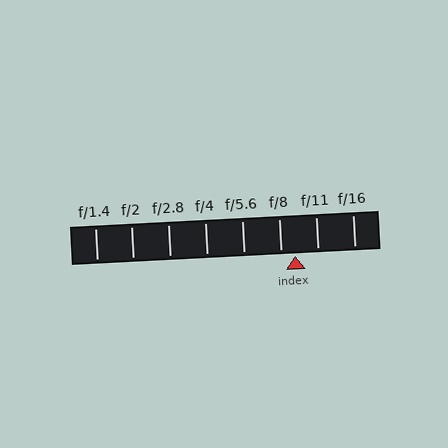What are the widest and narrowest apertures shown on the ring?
The widest aperture shown is f/1.4 and the narrowest is f/16.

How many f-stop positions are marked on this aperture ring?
There are 8 f-stop positions marked.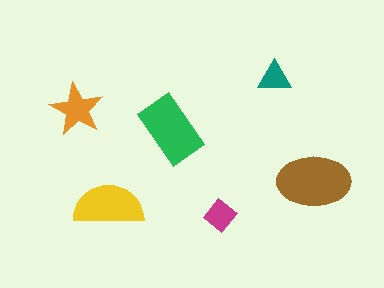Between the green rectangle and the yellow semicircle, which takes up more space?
The green rectangle.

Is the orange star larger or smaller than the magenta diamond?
Larger.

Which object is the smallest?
The teal triangle.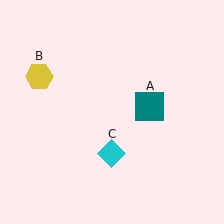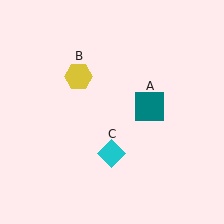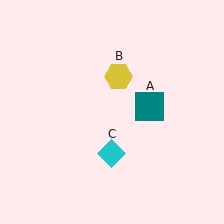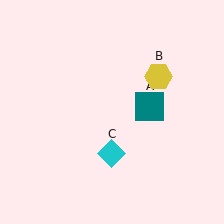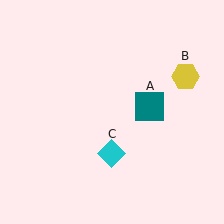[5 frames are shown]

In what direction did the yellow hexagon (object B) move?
The yellow hexagon (object B) moved right.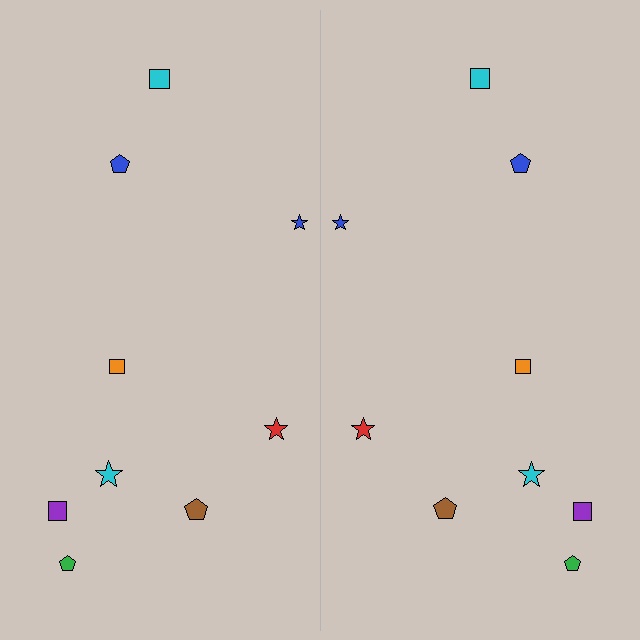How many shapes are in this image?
There are 18 shapes in this image.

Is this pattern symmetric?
Yes, this pattern has bilateral (reflection) symmetry.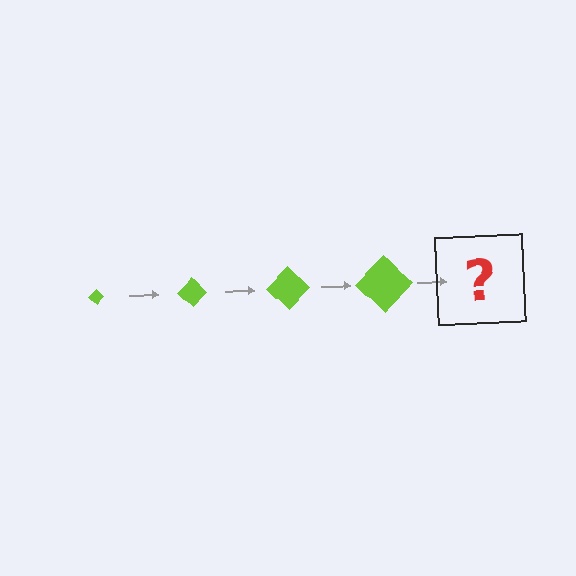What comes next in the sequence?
The next element should be a lime diamond, larger than the previous one.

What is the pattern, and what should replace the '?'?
The pattern is that the diamond gets progressively larger each step. The '?' should be a lime diamond, larger than the previous one.